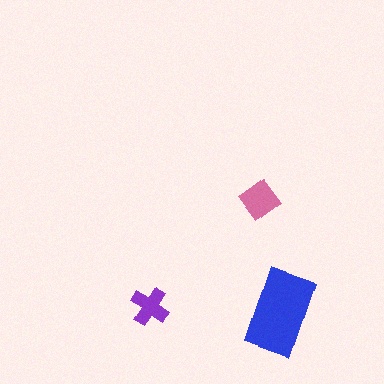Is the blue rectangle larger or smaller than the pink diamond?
Larger.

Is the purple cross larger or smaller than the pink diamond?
Smaller.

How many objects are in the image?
There are 3 objects in the image.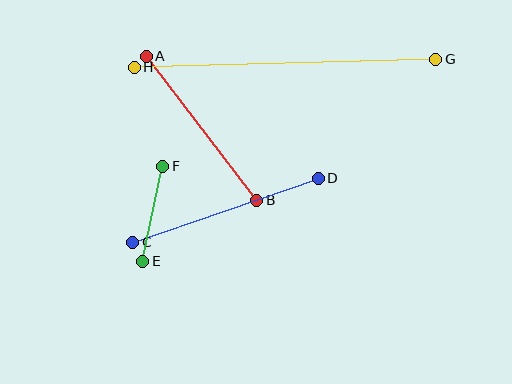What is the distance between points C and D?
The distance is approximately 196 pixels.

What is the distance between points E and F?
The distance is approximately 97 pixels.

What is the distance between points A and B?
The distance is approximately 181 pixels.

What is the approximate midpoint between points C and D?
The midpoint is at approximately (226, 210) pixels.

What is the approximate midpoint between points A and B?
The midpoint is at approximately (201, 128) pixels.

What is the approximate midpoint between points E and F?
The midpoint is at approximately (153, 214) pixels.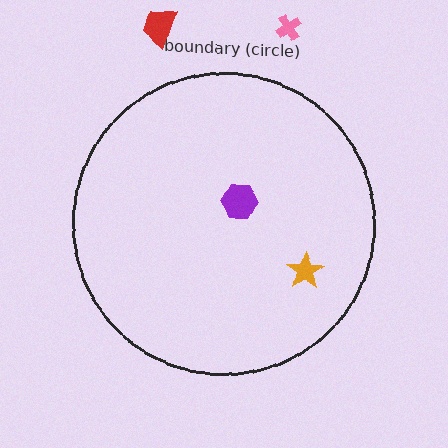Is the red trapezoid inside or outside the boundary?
Outside.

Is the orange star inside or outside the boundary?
Inside.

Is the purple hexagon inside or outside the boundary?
Inside.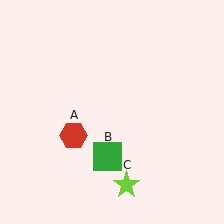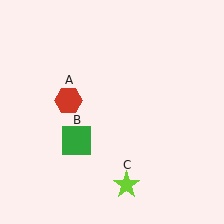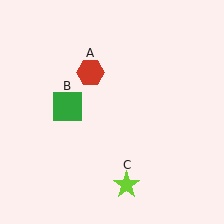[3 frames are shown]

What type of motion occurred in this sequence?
The red hexagon (object A), green square (object B) rotated clockwise around the center of the scene.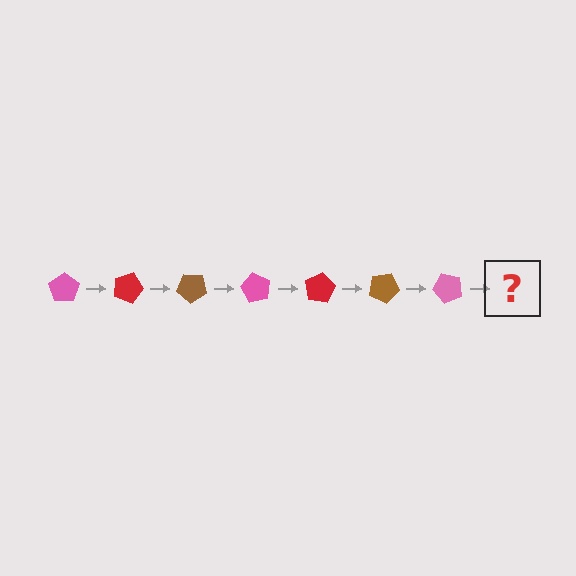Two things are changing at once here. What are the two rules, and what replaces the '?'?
The two rules are that it rotates 20 degrees each step and the color cycles through pink, red, and brown. The '?' should be a red pentagon, rotated 140 degrees from the start.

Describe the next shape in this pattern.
It should be a red pentagon, rotated 140 degrees from the start.